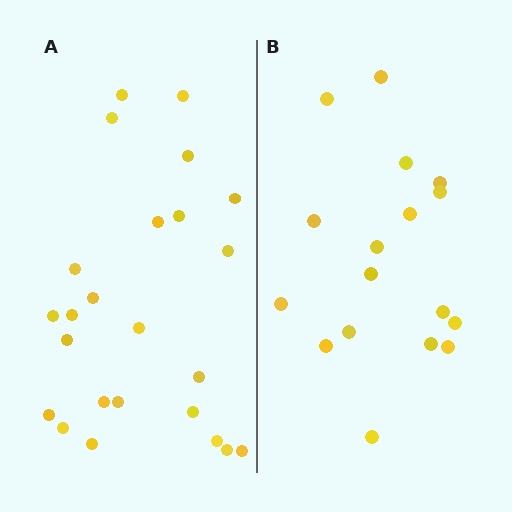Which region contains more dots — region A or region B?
Region A (the left region) has more dots.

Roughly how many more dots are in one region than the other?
Region A has roughly 8 or so more dots than region B.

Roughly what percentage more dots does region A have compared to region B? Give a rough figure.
About 40% more.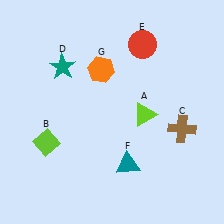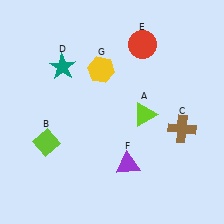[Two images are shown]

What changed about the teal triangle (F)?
In Image 1, F is teal. In Image 2, it changed to purple.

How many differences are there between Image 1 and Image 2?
There are 2 differences between the two images.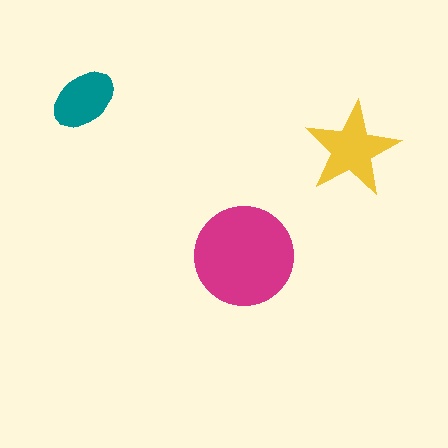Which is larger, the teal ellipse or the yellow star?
The yellow star.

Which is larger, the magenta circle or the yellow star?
The magenta circle.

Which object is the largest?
The magenta circle.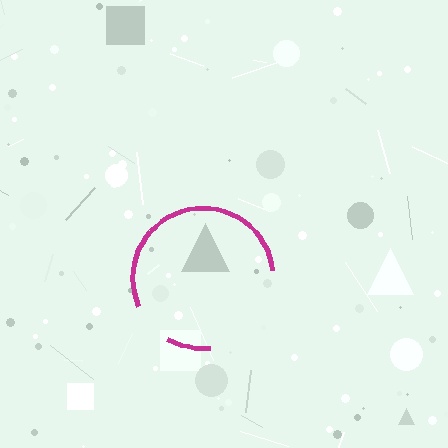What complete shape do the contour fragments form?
The contour fragments form a circle.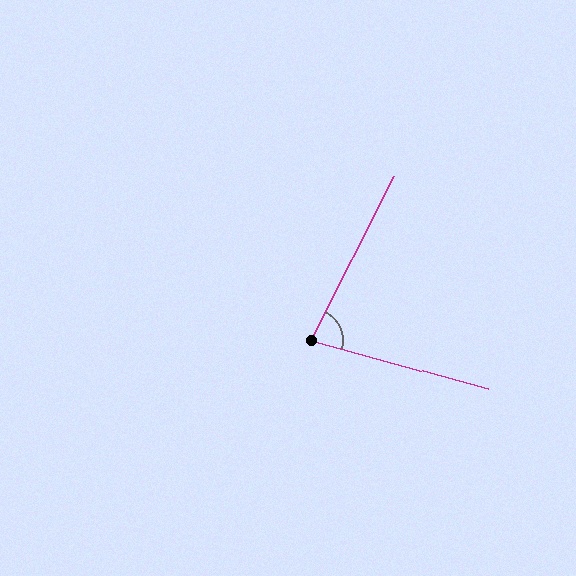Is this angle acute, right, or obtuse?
It is acute.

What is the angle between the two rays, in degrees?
Approximately 79 degrees.